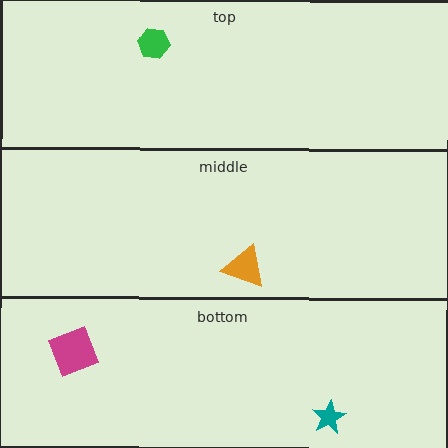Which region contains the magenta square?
The bottom region.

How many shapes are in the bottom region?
2.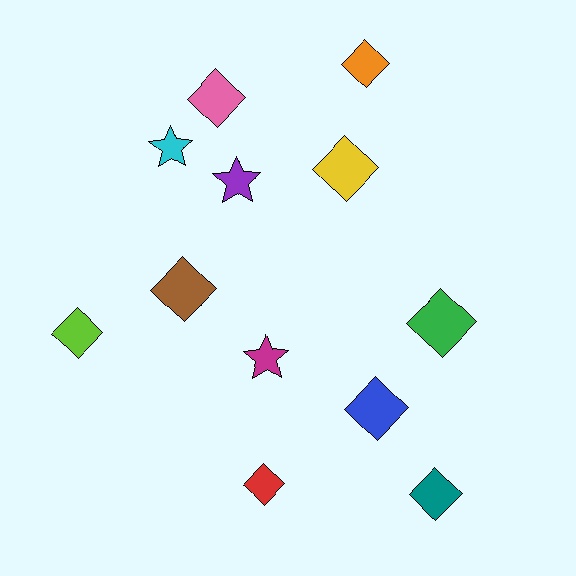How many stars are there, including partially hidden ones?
There are 3 stars.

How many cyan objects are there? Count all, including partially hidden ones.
There is 1 cyan object.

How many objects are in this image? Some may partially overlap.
There are 12 objects.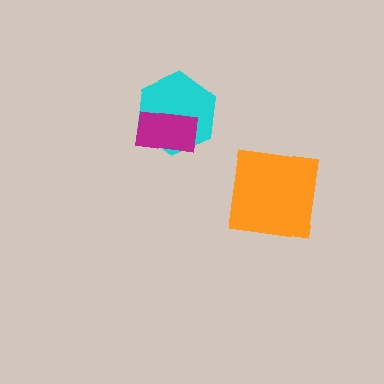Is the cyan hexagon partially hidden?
Yes, it is partially covered by another shape.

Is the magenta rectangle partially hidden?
No, no other shape covers it.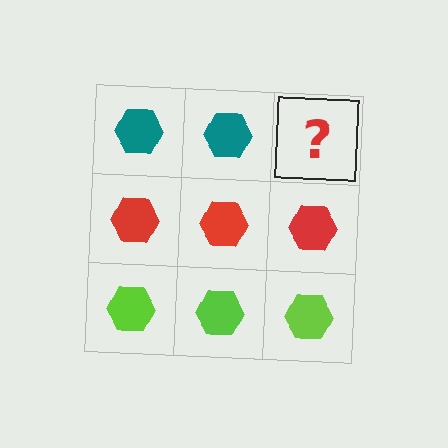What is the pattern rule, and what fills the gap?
The rule is that each row has a consistent color. The gap should be filled with a teal hexagon.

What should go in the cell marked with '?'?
The missing cell should contain a teal hexagon.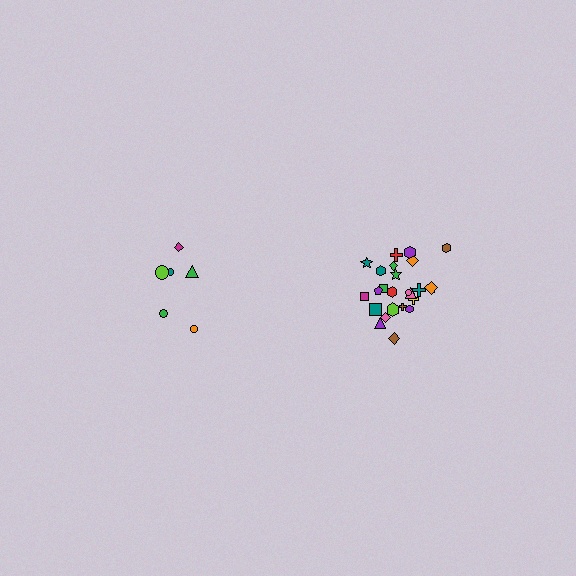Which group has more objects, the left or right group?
The right group.